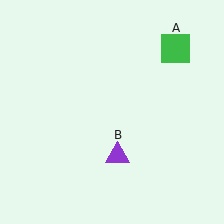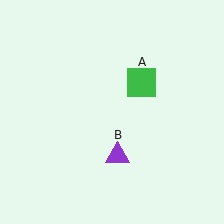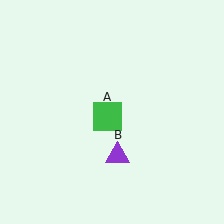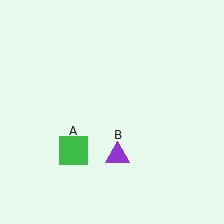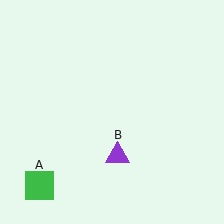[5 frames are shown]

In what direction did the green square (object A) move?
The green square (object A) moved down and to the left.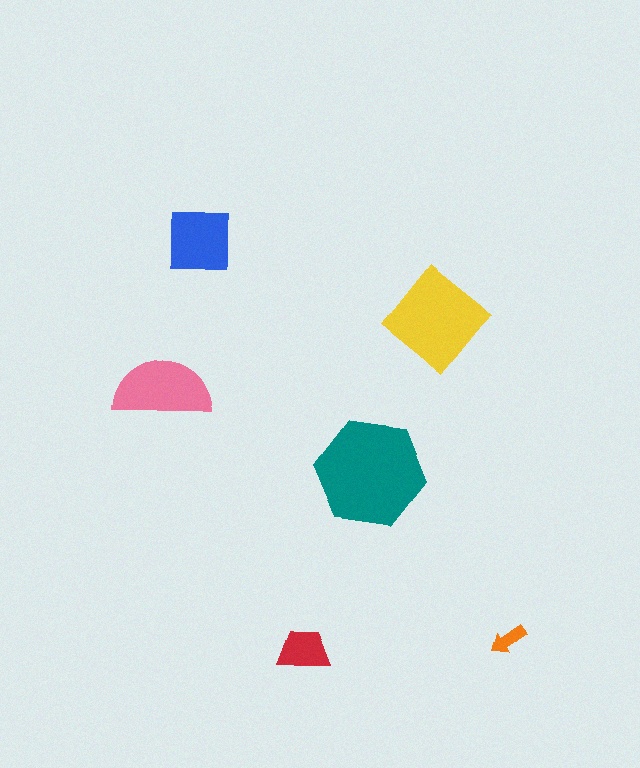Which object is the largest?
The teal hexagon.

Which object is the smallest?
The orange arrow.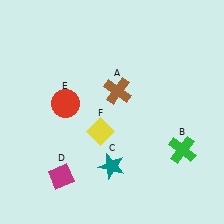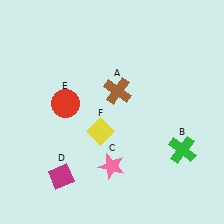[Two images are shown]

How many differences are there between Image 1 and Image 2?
There is 1 difference between the two images.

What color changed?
The star (C) changed from teal in Image 1 to pink in Image 2.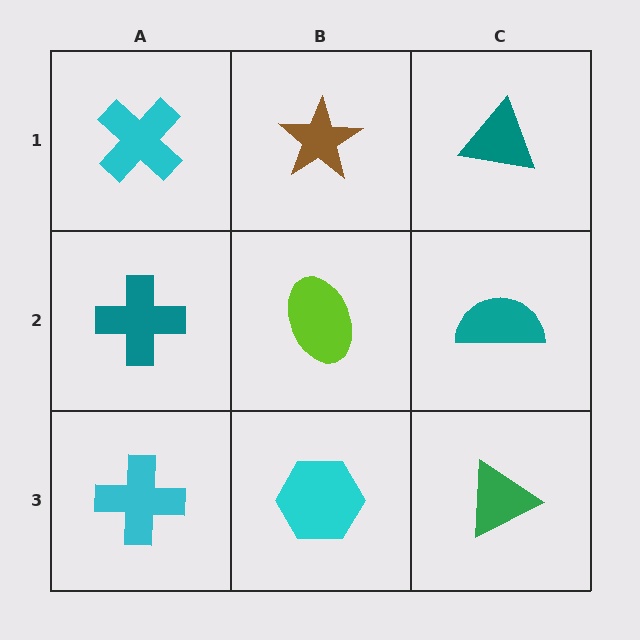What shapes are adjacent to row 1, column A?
A teal cross (row 2, column A), a brown star (row 1, column B).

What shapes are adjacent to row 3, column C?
A teal semicircle (row 2, column C), a cyan hexagon (row 3, column B).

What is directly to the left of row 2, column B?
A teal cross.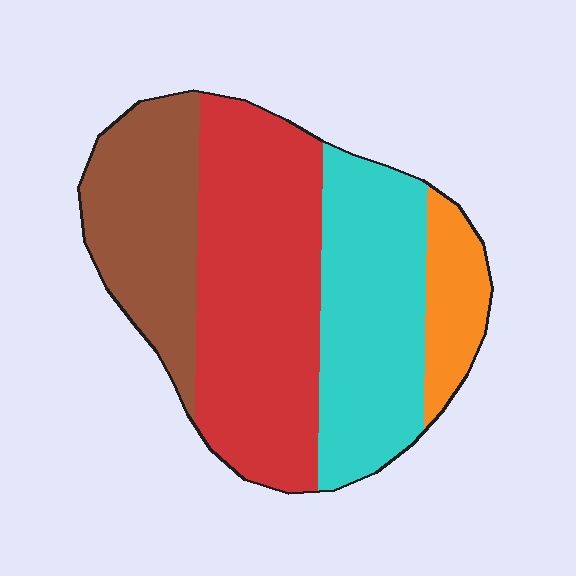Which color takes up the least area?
Orange, at roughly 10%.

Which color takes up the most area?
Red, at roughly 40%.